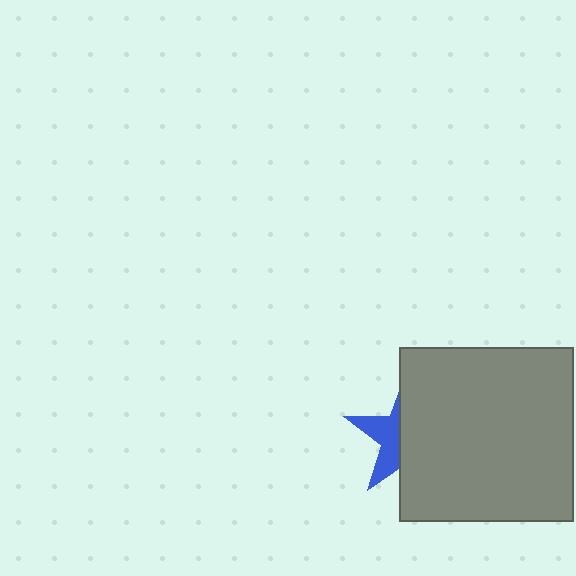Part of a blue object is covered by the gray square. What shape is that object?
It is a star.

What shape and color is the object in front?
The object in front is a gray square.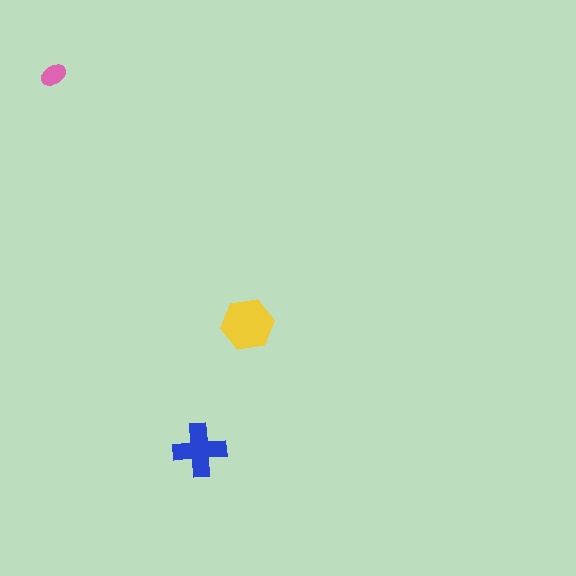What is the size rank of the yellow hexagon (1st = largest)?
1st.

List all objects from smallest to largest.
The pink ellipse, the blue cross, the yellow hexagon.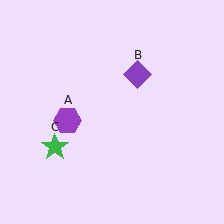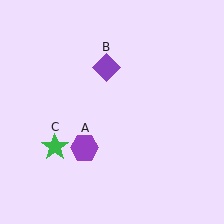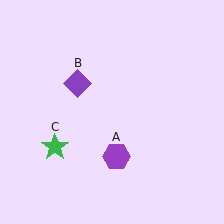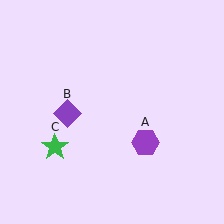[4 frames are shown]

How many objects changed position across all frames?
2 objects changed position: purple hexagon (object A), purple diamond (object B).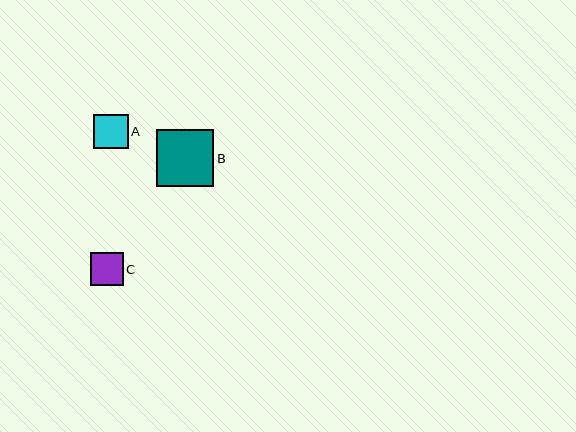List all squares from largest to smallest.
From largest to smallest: B, A, C.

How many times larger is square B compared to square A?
Square B is approximately 1.7 times the size of square A.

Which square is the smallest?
Square C is the smallest with a size of approximately 32 pixels.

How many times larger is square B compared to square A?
Square B is approximately 1.7 times the size of square A.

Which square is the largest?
Square B is the largest with a size of approximately 57 pixels.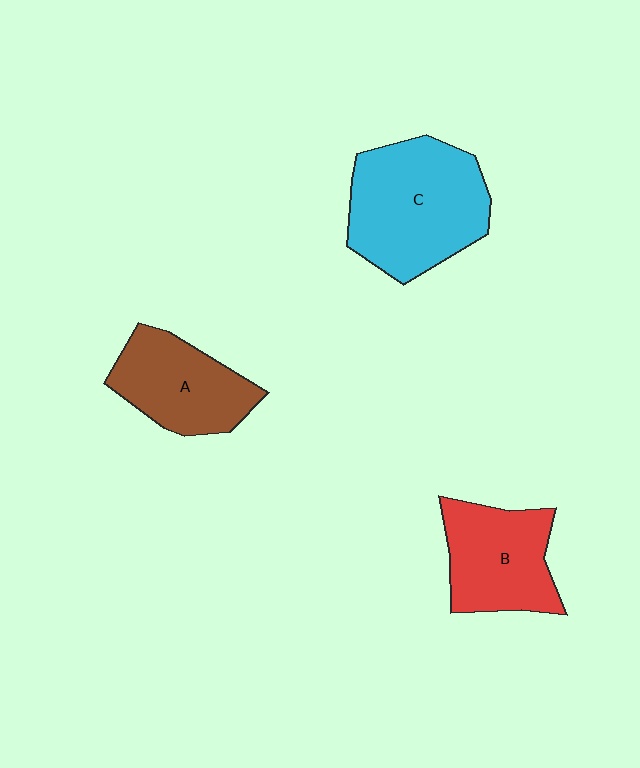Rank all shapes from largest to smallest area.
From largest to smallest: C (cyan), B (red), A (brown).